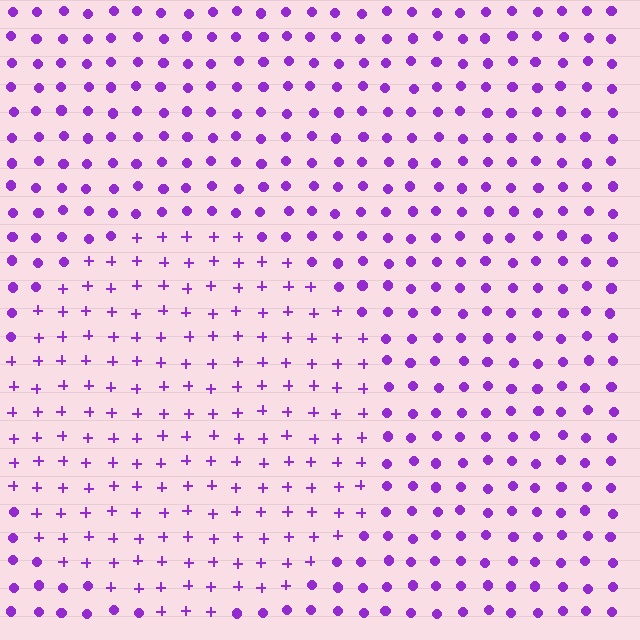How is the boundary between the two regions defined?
The boundary is defined by a change in element shape: plus signs inside vs. circles outside. All elements share the same color and spacing.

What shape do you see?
I see a circle.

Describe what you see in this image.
The image is filled with small purple elements arranged in a uniform grid. A circle-shaped region contains plus signs, while the surrounding area contains circles. The boundary is defined purely by the change in element shape.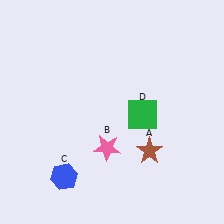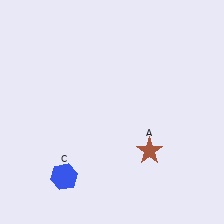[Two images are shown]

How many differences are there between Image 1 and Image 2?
There are 2 differences between the two images.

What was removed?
The green square (D), the pink star (B) were removed in Image 2.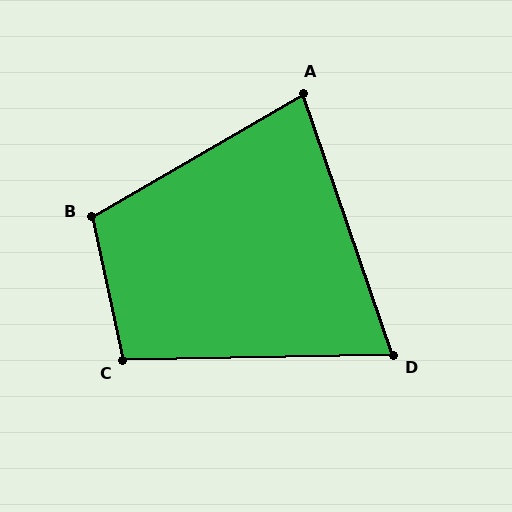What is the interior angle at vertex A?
Approximately 79 degrees (acute).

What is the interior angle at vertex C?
Approximately 101 degrees (obtuse).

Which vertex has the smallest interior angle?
D, at approximately 72 degrees.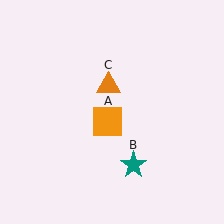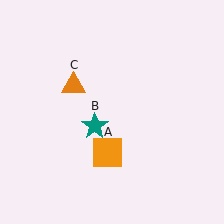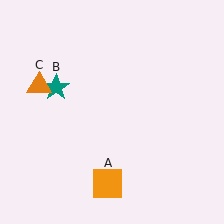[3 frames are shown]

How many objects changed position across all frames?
3 objects changed position: orange square (object A), teal star (object B), orange triangle (object C).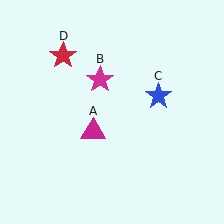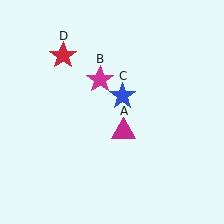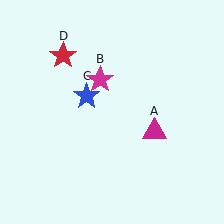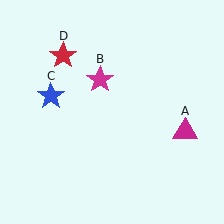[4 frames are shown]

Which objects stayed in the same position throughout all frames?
Magenta star (object B) and red star (object D) remained stationary.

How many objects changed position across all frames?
2 objects changed position: magenta triangle (object A), blue star (object C).